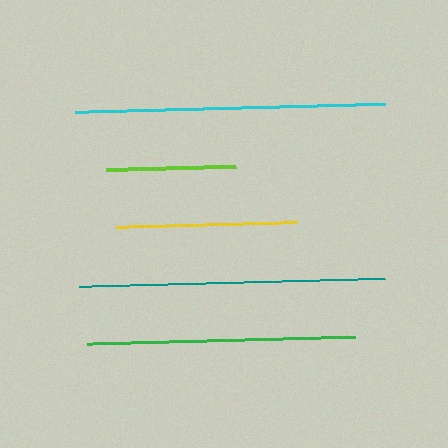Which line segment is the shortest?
The lime line is the shortest at approximately 130 pixels.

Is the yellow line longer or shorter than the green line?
The green line is longer than the yellow line.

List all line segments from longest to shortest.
From longest to shortest: cyan, teal, green, yellow, lime.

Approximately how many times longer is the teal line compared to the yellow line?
The teal line is approximately 1.7 times the length of the yellow line.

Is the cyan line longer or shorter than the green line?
The cyan line is longer than the green line.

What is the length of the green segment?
The green segment is approximately 268 pixels long.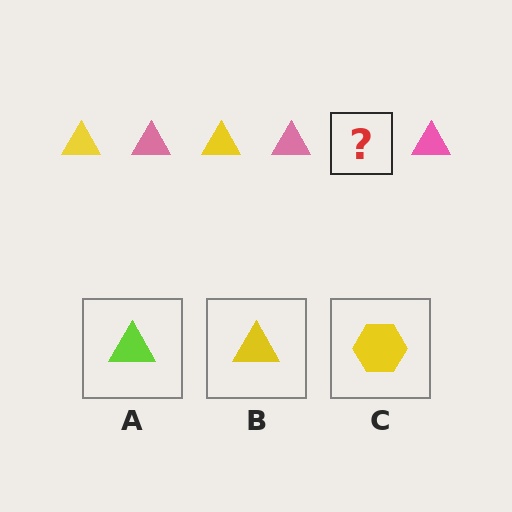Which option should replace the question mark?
Option B.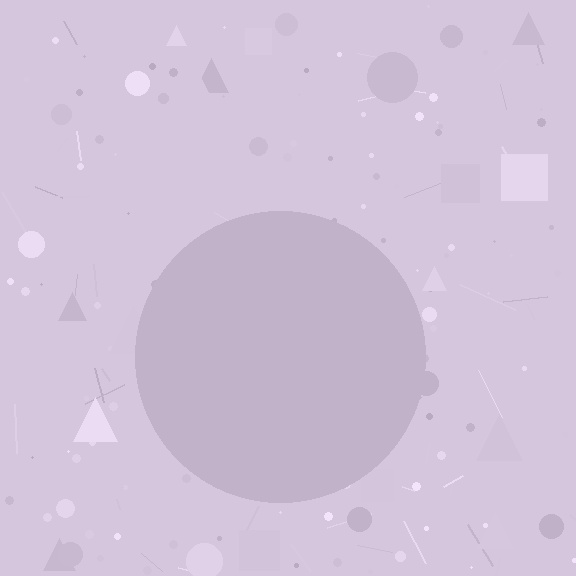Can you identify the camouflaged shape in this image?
The camouflaged shape is a circle.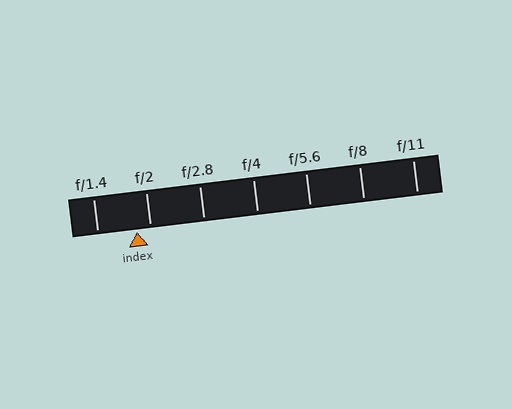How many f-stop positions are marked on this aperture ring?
There are 7 f-stop positions marked.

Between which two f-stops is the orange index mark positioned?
The index mark is between f/1.4 and f/2.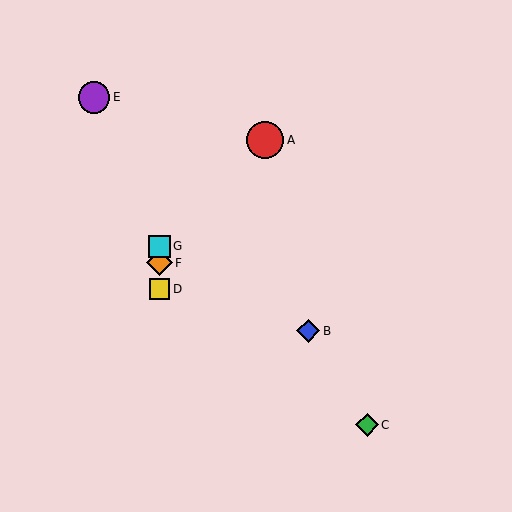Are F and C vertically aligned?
No, F is at x≈159 and C is at x≈367.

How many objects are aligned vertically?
3 objects (D, F, G) are aligned vertically.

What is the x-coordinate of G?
Object G is at x≈159.